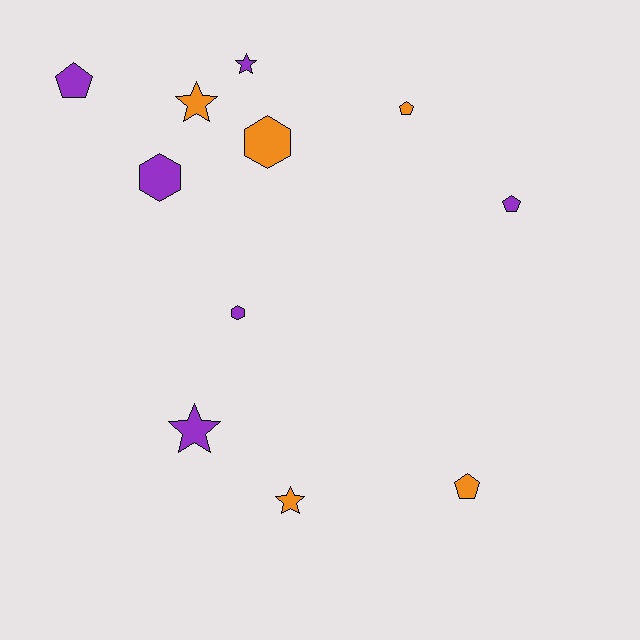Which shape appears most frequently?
Pentagon, with 4 objects.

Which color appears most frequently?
Purple, with 6 objects.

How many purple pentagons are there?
There are 2 purple pentagons.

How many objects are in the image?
There are 11 objects.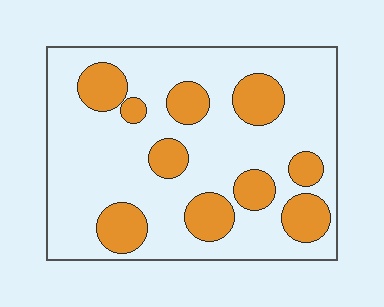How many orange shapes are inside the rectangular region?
10.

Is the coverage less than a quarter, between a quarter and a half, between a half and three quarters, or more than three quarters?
Between a quarter and a half.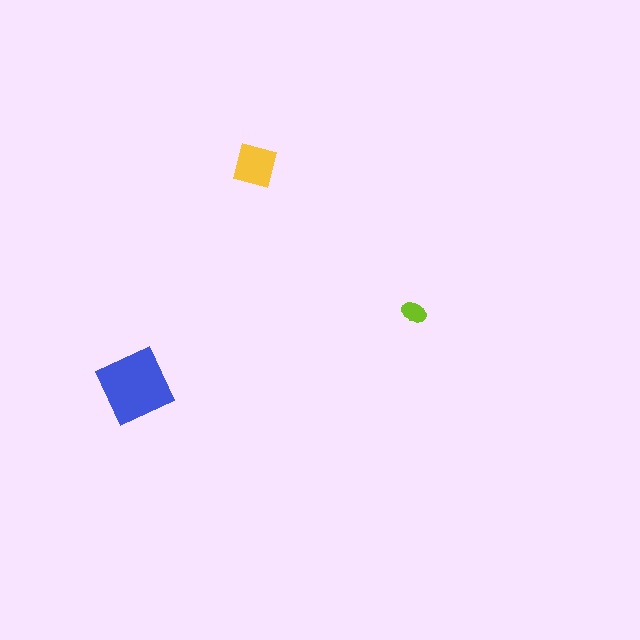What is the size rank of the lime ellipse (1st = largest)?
3rd.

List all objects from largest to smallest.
The blue square, the yellow square, the lime ellipse.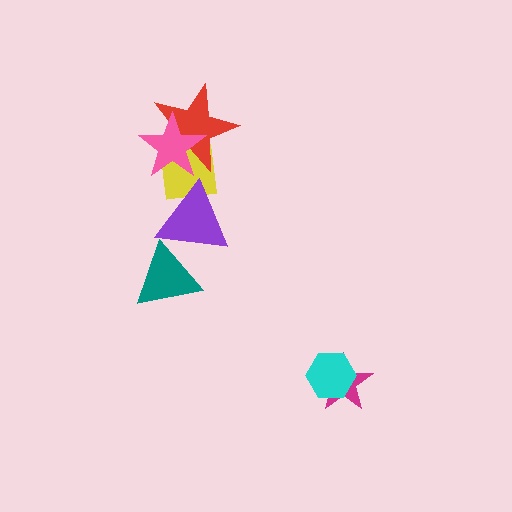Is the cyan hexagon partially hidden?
No, no other shape covers it.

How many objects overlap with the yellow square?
3 objects overlap with the yellow square.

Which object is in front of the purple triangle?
The teal triangle is in front of the purple triangle.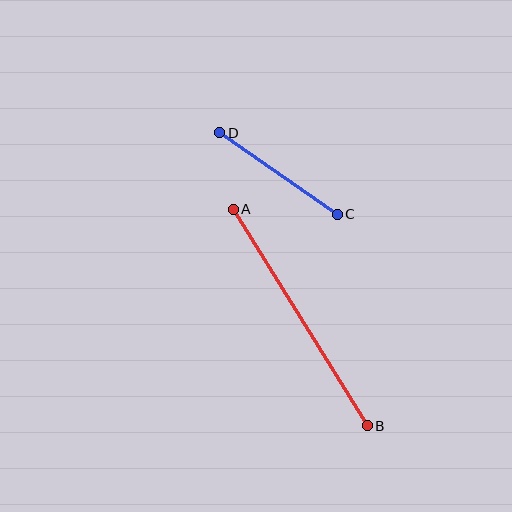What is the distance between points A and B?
The distance is approximately 255 pixels.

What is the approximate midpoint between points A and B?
The midpoint is at approximately (300, 317) pixels.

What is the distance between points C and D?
The distance is approximately 143 pixels.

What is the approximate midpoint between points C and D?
The midpoint is at approximately (278, 173) pixels.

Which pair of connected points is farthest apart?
Points A and B are farthest apart.